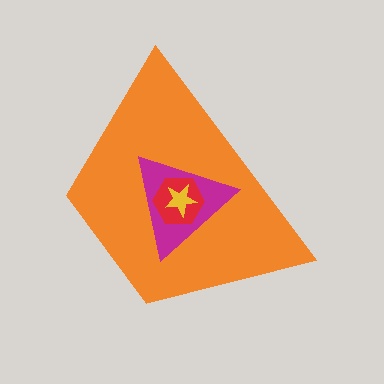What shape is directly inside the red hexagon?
The yellow star.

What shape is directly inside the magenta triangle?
The red hexagon.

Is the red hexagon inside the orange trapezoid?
Yes.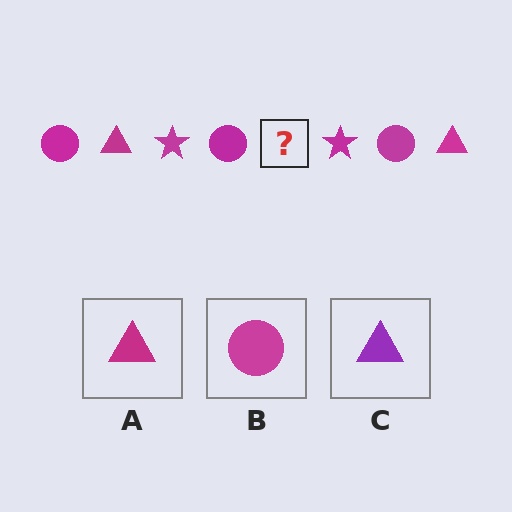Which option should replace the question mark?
Option A.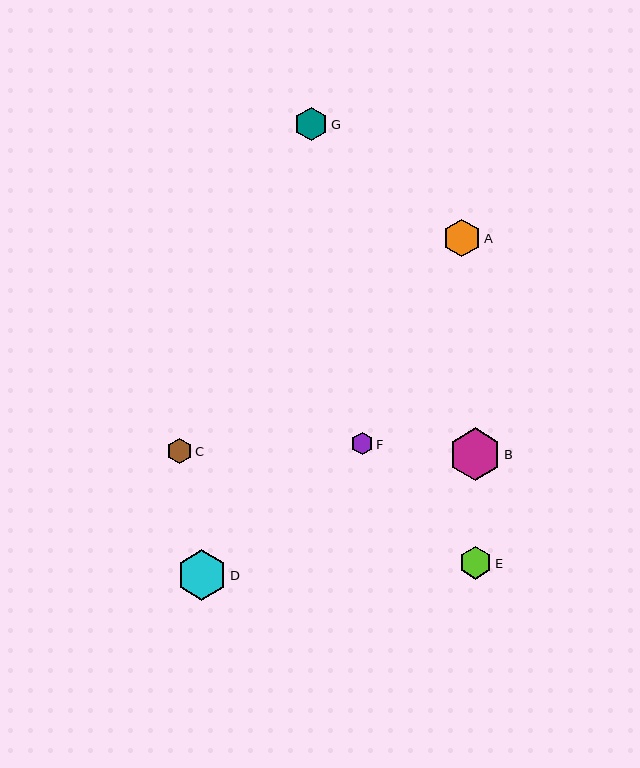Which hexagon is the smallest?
Hexagon F is the smallest with a size of approximately 22 pixels.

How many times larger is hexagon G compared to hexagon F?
Hexagon G is approximately 1.5 times the size of hexagon F.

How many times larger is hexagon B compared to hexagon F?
Hexagon B is approximately 2.4 times the size of hexagon F.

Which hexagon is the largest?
Hexagon B is the largest with a size of approximately 53 pixels.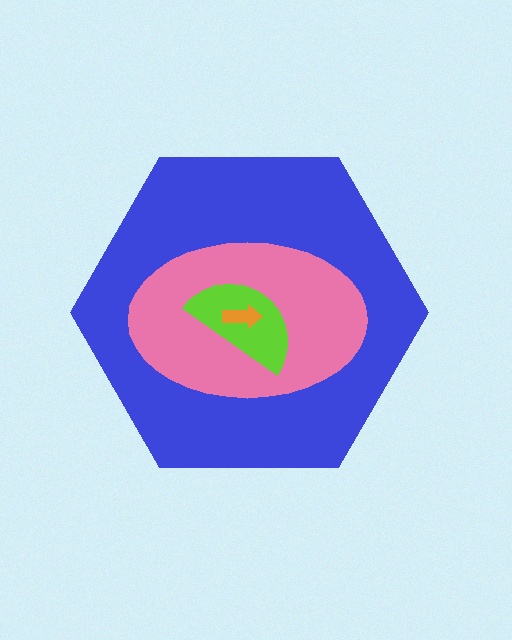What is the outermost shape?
The blue hexagon.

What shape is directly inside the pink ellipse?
The lime semicircle.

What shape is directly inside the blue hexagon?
The pink ellipse.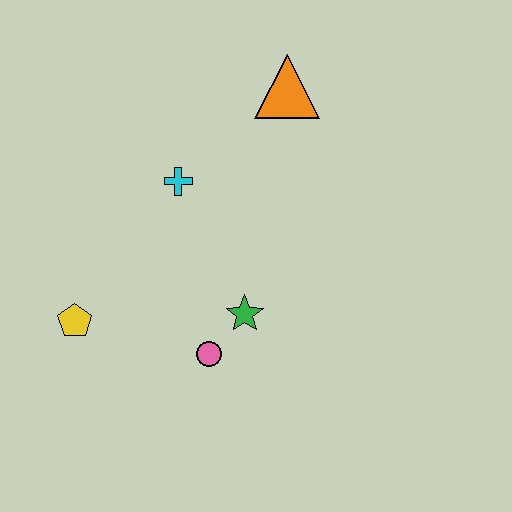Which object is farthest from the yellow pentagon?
The orange triangle is farthest from the yellow pentagon.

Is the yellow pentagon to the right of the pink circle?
No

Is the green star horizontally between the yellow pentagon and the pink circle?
No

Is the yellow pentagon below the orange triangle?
Yes